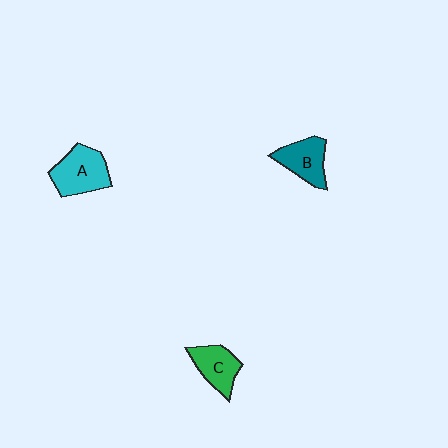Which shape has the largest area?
Shape A (cyan).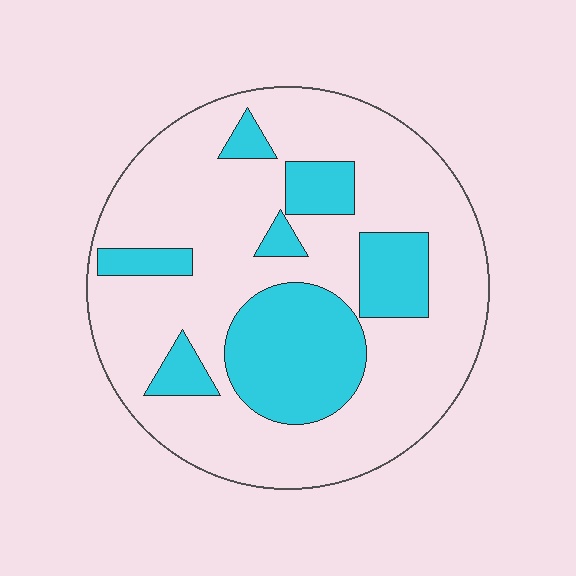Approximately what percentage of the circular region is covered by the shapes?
Approximately 25%.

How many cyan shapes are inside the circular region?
7.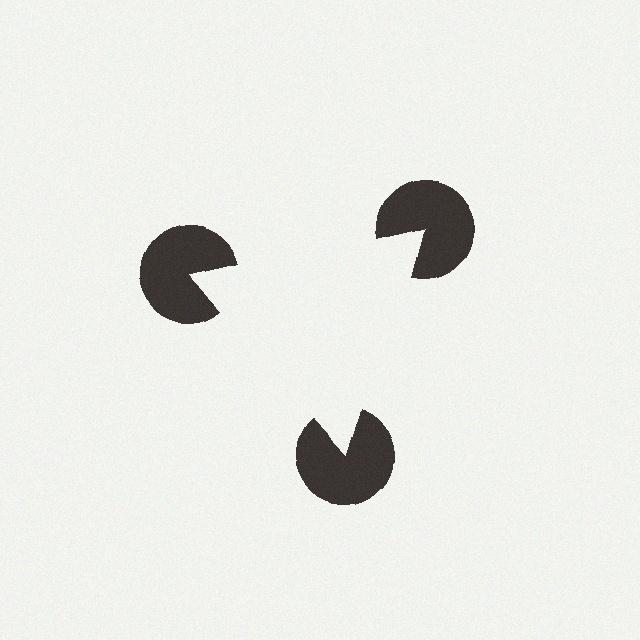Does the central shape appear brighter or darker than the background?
It typically appears slightly brighter than the background, even though no actual brightness change is drawn.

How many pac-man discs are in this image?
There are 3 — one at each vertex of the illusory triangle.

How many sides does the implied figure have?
3 sides.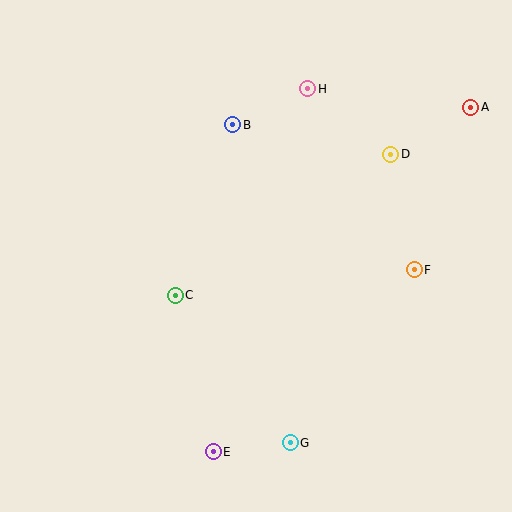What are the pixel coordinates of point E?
Point E is at (213, 452).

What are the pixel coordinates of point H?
Point H is at (308, 89).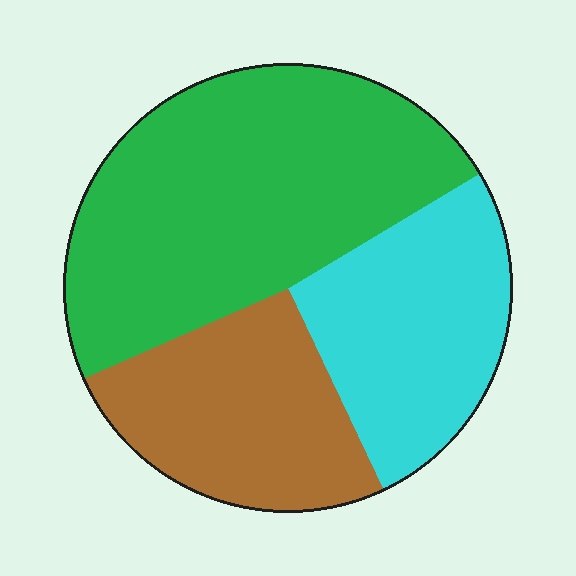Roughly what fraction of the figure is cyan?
Cyan covers about 25% of the figure.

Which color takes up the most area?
Green, at roughly 50%.